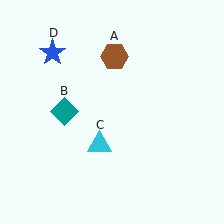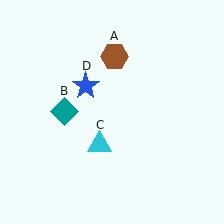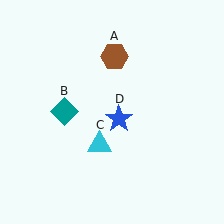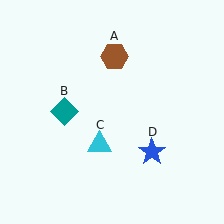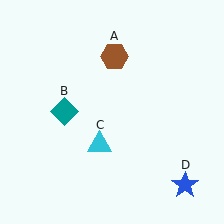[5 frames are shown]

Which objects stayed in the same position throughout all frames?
Brown hexagon (object A) and teal diamond (object B) and cyan triangle (object C) remained stationary.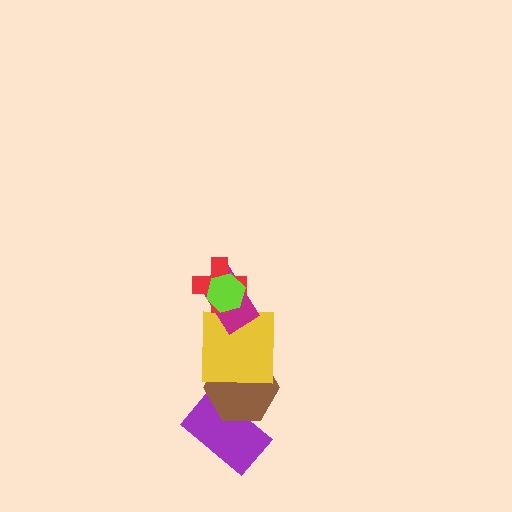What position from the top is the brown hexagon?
The brown hexagon is 5th from the top.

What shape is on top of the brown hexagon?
The yellow square is on top of the brown hexagon.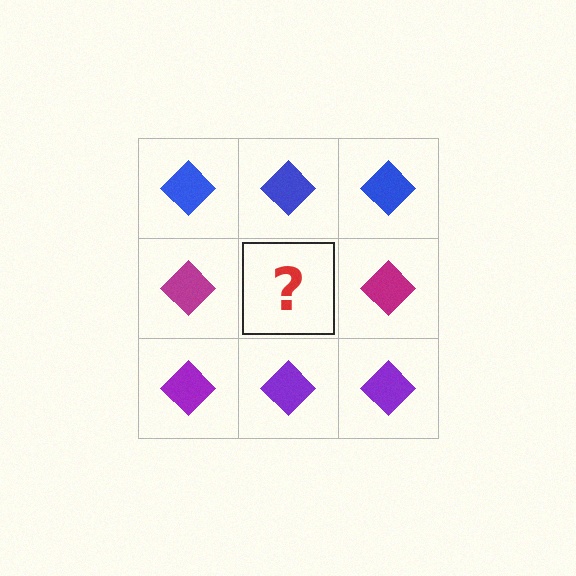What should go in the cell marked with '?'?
The missing cell should contain a magenta diamond.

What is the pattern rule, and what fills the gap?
The rule is that each row has a consistent color. The gap should be filled with a magenta diamond.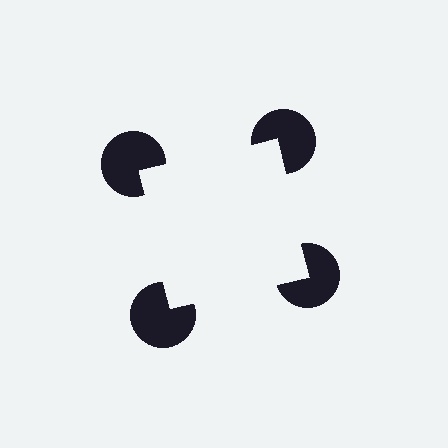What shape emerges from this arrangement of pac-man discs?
An illusory square — its edges are inferred from the aligned wedge cuts in the pac-man discs, not physically drawn.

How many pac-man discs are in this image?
There are 4 — one at each vertex of the illusory square.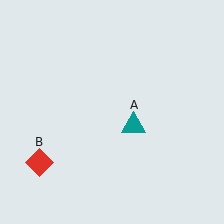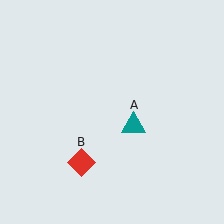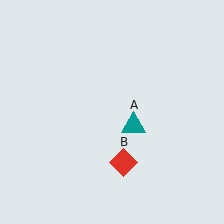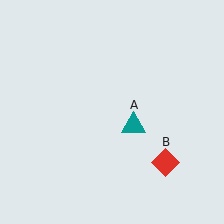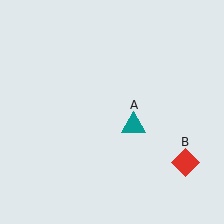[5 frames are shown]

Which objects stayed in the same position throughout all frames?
Teal triangle (object A) remained stationary.